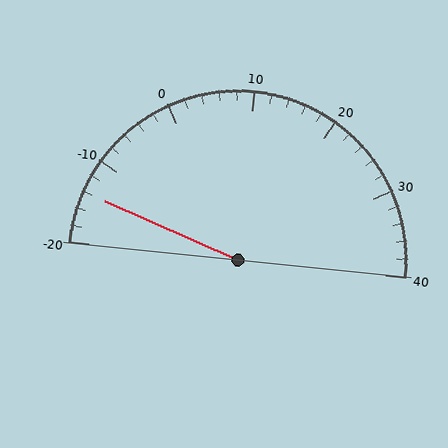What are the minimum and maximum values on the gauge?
The gauge ranges from -20 to 40.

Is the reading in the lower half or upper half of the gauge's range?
The reading is in the lower half of the range (-20 to 40).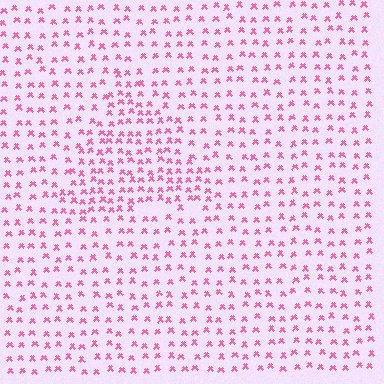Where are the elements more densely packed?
The elements are more densely packed inside the triangle boundary.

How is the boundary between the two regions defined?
The boundary is defined by a change in element density (approximately 1.7x ratio). All elements are the same color, size, and shape.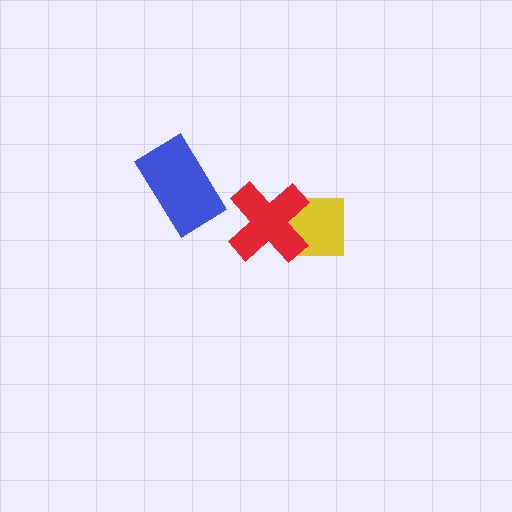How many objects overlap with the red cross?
1 object overlaps with the red cross.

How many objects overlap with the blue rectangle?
0 objects overlap with the blue rectangle.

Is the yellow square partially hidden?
Yes, it is partially covered by another shape.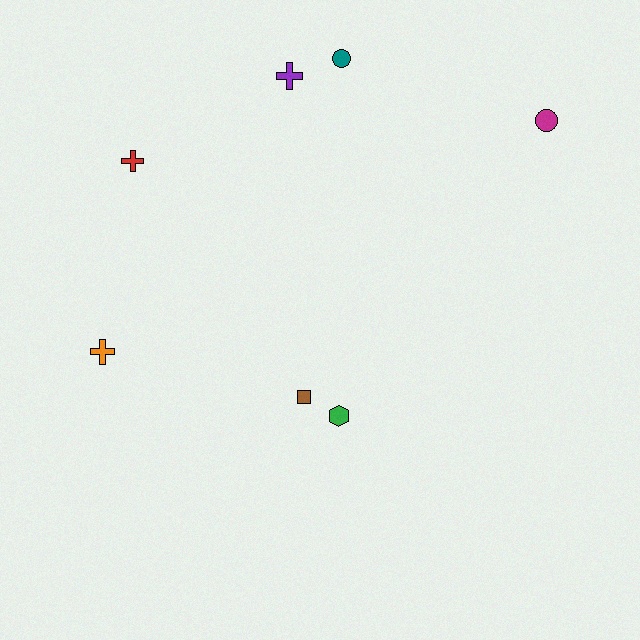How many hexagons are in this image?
There is 1 hexagon.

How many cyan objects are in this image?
There are no cyan objects.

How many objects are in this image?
There are 7 objects.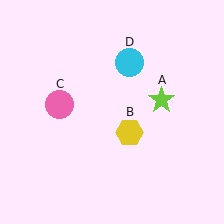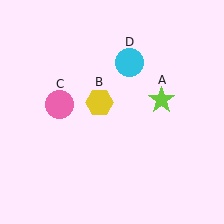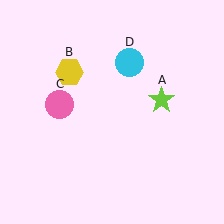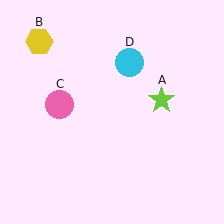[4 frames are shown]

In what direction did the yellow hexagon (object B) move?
The yellow hexagon (object B) moved up and to the left.